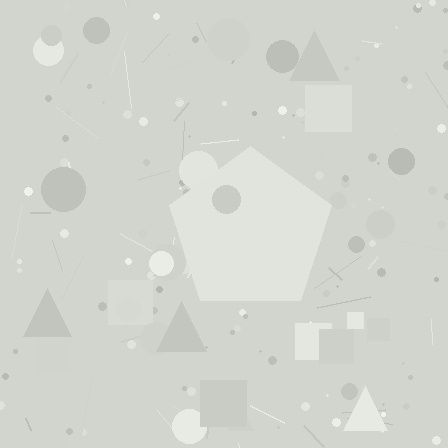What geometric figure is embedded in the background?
A pentagon is embedded in the background.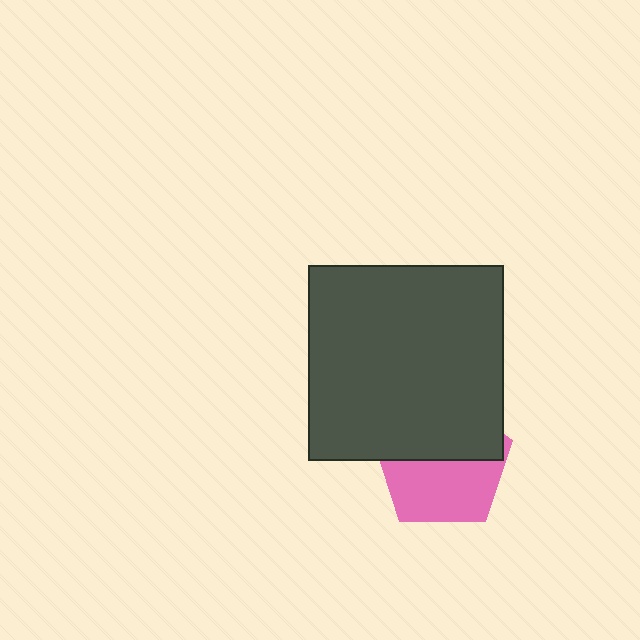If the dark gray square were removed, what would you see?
You would see the complete pink pentagon.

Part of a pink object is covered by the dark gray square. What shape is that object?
It is a pentagon.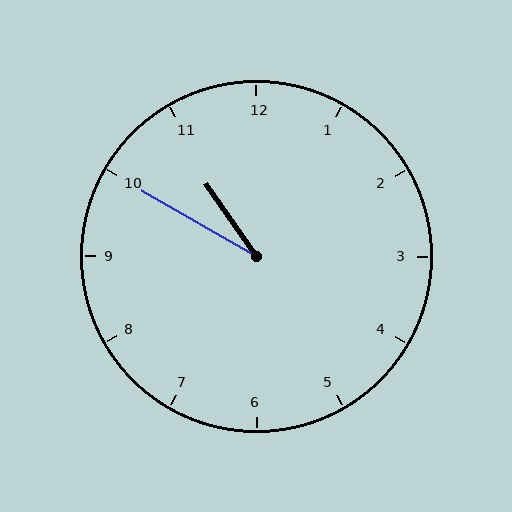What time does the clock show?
10:50.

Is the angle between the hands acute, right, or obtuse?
It is acute.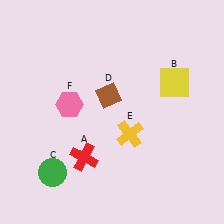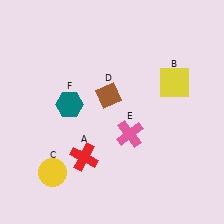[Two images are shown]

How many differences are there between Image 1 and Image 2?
There are 3 differences between the two images.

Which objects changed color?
C changed from green to yellow. E changed from yellow to pink. F changed from pink to teal.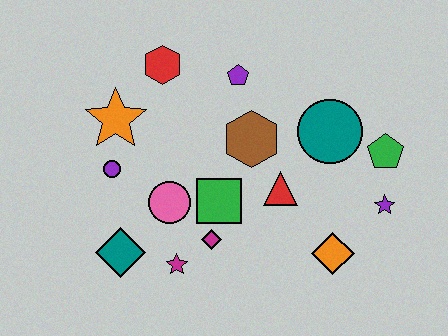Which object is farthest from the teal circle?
The teal diamond is farthest from the teal circle.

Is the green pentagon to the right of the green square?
Yes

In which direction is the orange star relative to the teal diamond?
The orange star is above the teal diamond.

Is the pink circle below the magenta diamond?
No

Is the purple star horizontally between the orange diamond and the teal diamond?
No